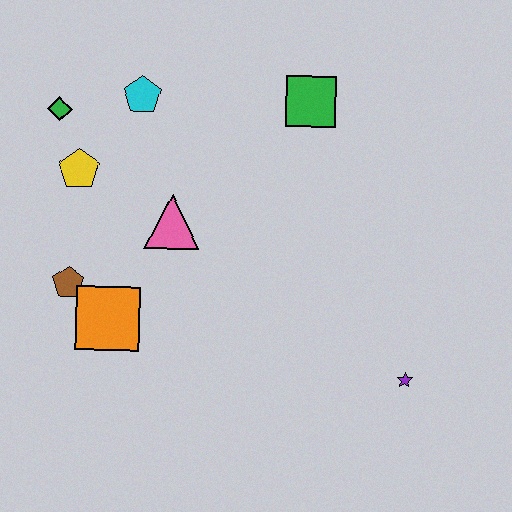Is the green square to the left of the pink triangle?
No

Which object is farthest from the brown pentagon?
The purple star is farthest from the brown pentagon.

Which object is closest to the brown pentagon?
The orange square is closest to the brown pentagon.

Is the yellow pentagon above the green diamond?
No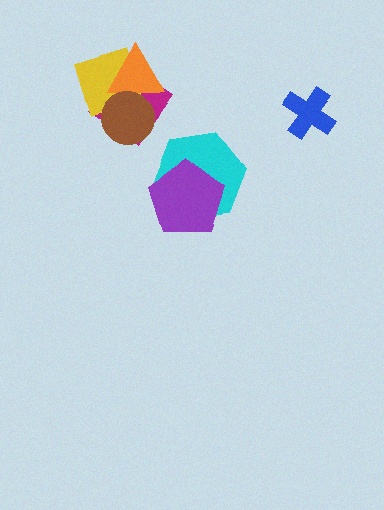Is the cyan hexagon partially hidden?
Yes, it is partially covered by another shape.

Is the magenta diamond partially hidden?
Yes, it is partially covered by another shape.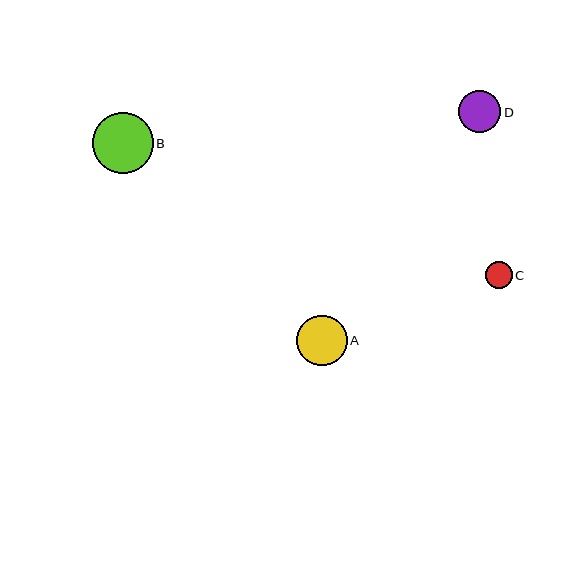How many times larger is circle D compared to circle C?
Circle D is approximately 1.6 times the size of circle C.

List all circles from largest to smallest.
From largest to smallest: B, A, D, C.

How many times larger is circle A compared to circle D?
Circle A is approximately 1.2 times the size of circle D.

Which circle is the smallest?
Circle C is the smallest with a size of approximately 27 pixels.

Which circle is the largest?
Circle B is the largest with a size of approximately 61 pixels.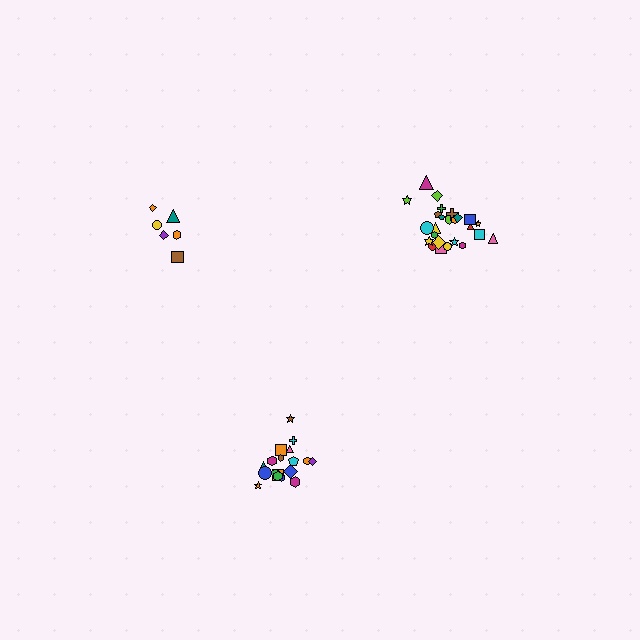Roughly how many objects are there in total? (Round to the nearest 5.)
Roughly 50 objects in total.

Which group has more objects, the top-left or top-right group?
The top-right group.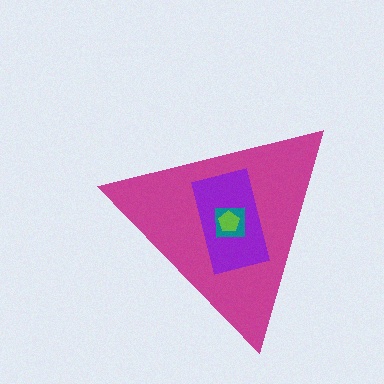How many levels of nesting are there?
4.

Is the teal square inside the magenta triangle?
Yes.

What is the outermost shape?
The magenta triangle.